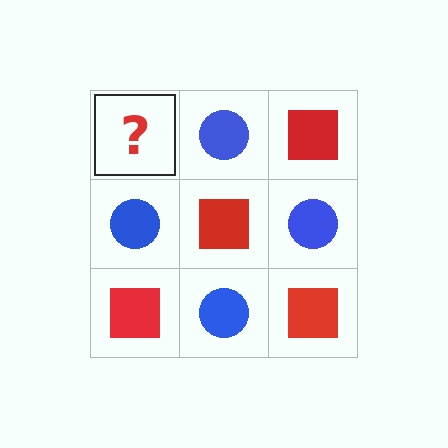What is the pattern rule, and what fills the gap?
The rule is that it alternates red square and blue circle in a checkerboard pattern. The gap should be filled with a red square.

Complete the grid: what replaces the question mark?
The question mark should be replaced with a red square.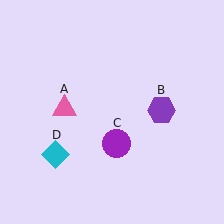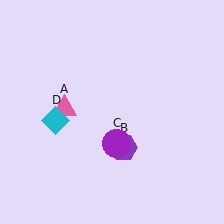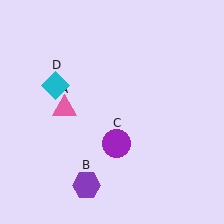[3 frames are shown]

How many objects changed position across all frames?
2 objects changed position: purple hexagon (object B), cyan diamond (object D).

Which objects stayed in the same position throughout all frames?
Pink triangle (object A) and purple circle (object C) remained stationary.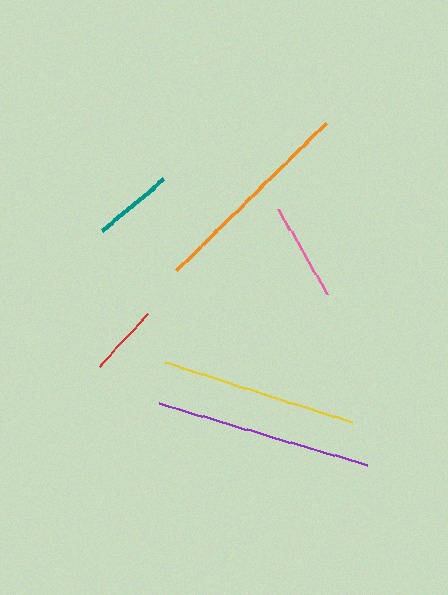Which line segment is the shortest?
The red line is the shortest at approximately 72 pixels.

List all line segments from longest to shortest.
From longest to shortest: purple, orange, yellow, pink, teal, red.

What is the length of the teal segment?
The teal segment is approximately 79 pixels long.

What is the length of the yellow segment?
The yellow segment is approximately 196 pixels long.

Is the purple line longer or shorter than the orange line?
The purple line is longer than the orange line.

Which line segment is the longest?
The purple line is the longest at approximately 217 pixels.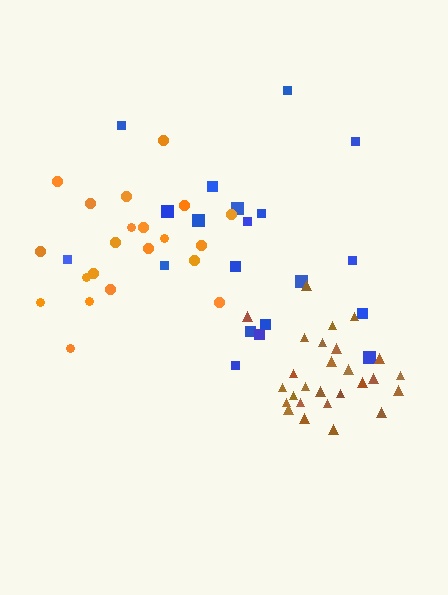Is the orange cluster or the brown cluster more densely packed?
Brown.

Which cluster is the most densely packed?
Brown.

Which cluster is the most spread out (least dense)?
Blue.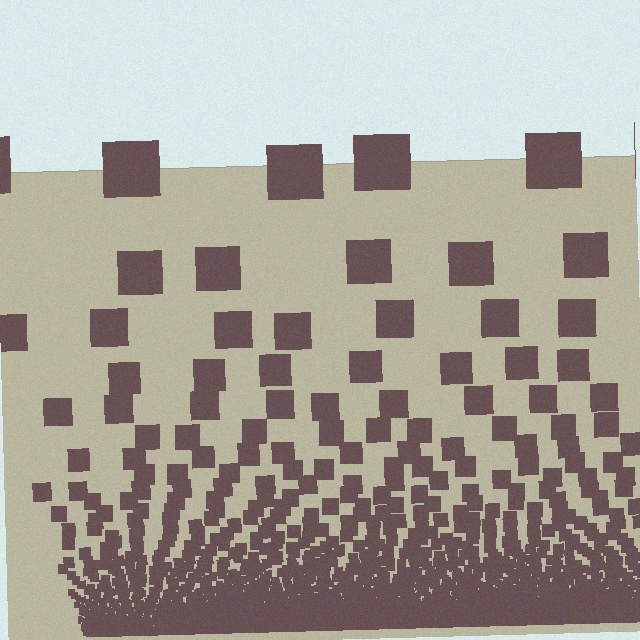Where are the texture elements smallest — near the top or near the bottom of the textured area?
Near the bottom.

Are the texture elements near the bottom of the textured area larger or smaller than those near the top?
Smaller. The gradient is inverted — elements near the bottom are smaller and denser.